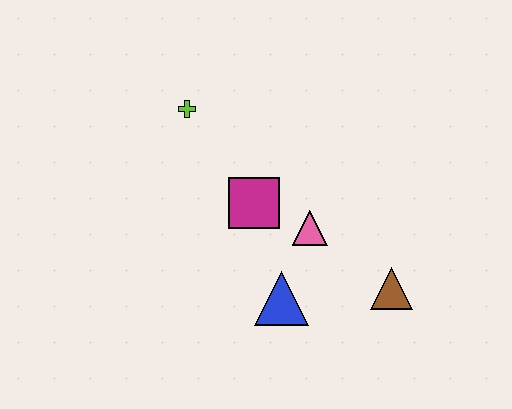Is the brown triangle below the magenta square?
Yes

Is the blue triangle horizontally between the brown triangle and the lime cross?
Yes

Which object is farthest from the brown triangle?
The lime cross is farthest from the brown triangle.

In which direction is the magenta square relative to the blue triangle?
The magenta square is above the blue triangle.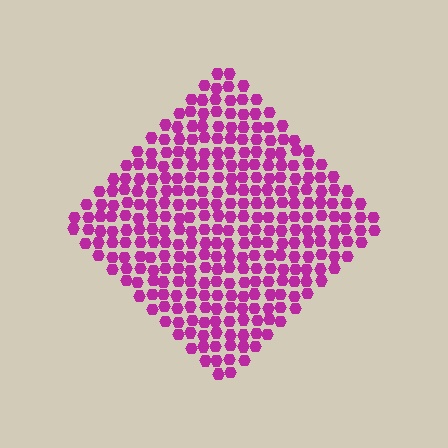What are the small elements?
The small elements are hexagons.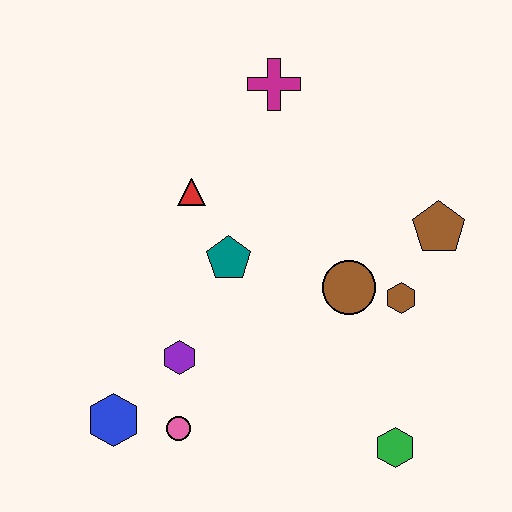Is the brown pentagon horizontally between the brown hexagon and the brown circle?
No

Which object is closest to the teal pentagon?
The red triangle is closest to the teal pentagon.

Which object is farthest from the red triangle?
The green hexagon is farthest from the red triangle.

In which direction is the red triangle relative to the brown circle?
The red triangle is to the left of the brown circle.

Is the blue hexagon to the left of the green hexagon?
Yes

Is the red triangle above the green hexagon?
Yes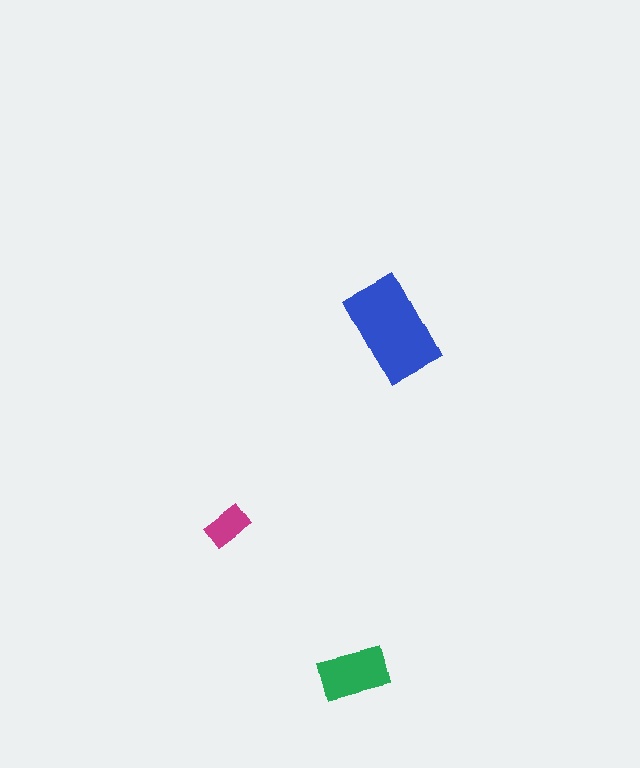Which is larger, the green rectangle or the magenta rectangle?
The green one.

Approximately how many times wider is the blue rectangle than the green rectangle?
About 1.5 times wider.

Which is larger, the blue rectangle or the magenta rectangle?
The blue one.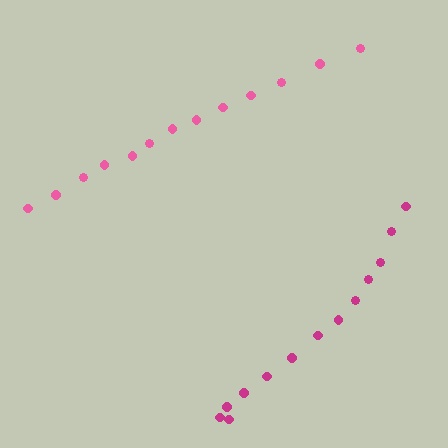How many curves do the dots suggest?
There are 2 distinct paths.